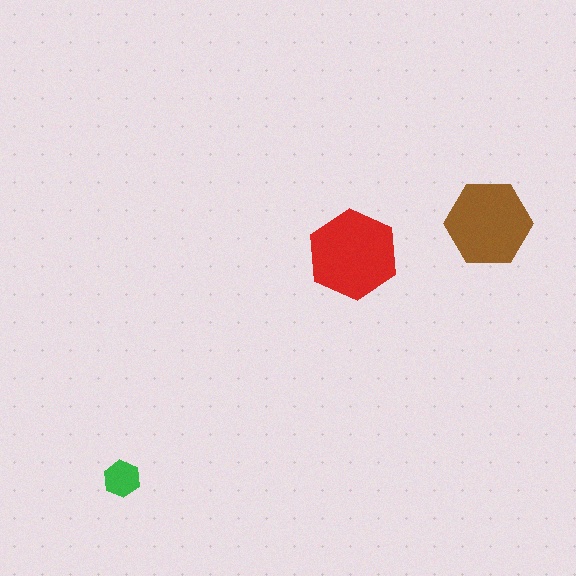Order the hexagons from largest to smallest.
the red one, the brown one, the green one.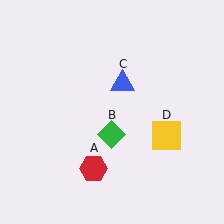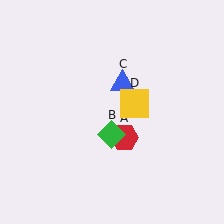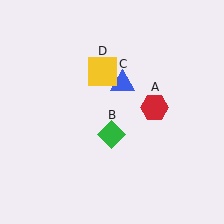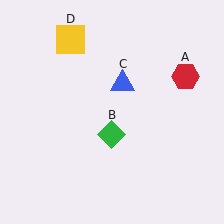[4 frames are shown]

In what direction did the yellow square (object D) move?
The yellow square (object D) moved up and to the left.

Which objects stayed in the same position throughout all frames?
Green diamond (object B) and blue triangle (object C) remained stationary.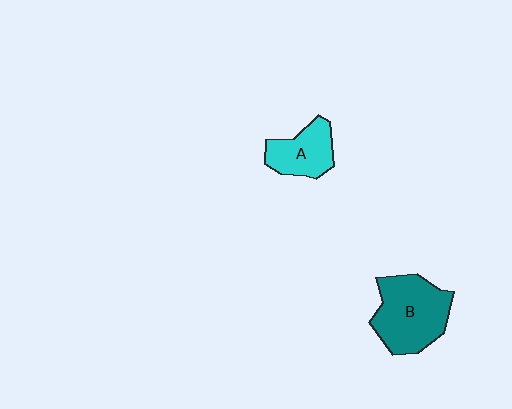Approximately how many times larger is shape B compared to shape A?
Approximately 1.6 times.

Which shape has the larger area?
Shape B (teal).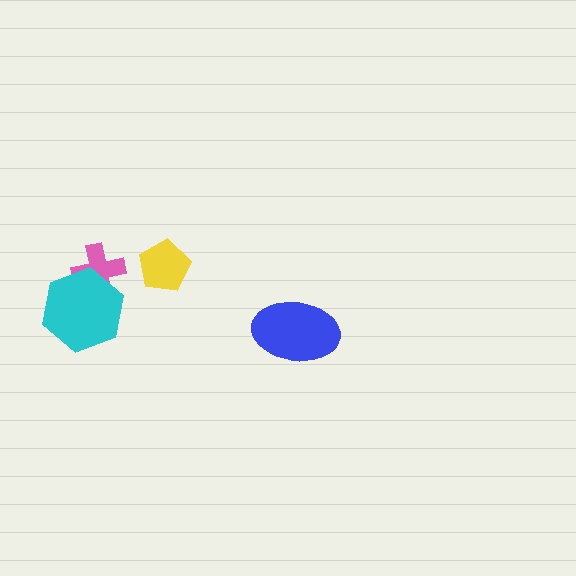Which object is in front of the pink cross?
The cyan hexagon is in front of the pink cross.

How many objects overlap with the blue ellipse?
0 objects overlap with the blue ellipse.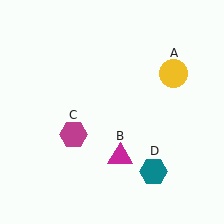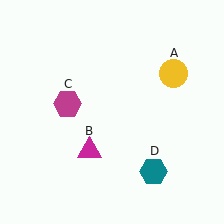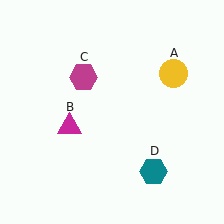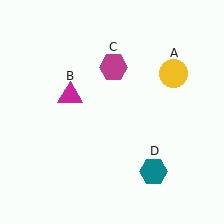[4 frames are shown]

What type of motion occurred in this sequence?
The magenta triangle (object B), magenta hexagon (object C) rotated clockwise around the center of the scene.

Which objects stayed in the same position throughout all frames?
Yellow circle (object A) and teal hexagon (object D) remained stationary.